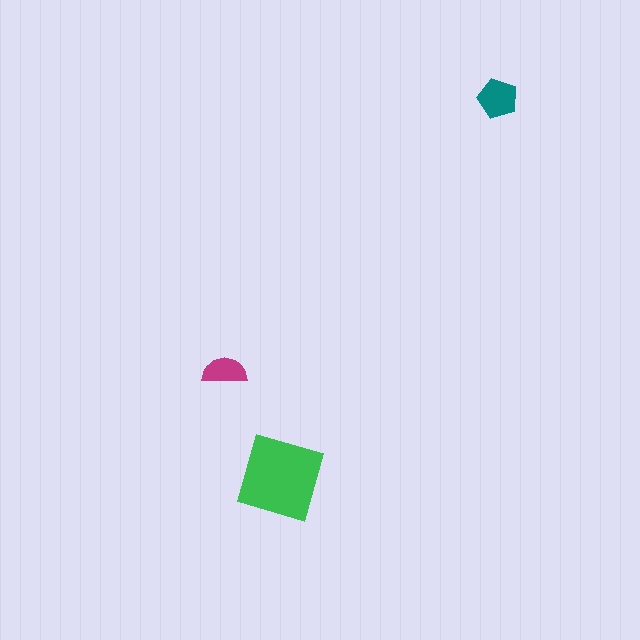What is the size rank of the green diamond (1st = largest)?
1st.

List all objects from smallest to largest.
The magenta semicircle, the teal pentagon, the green diamond.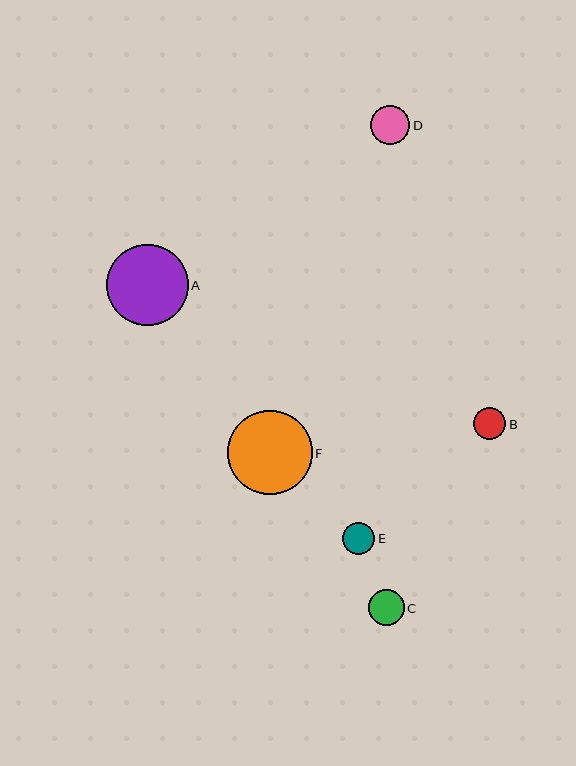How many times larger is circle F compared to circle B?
Circle F is approximately 2.7 times the size of circle B.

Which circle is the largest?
Circle F is the largest with a size of approximately 84 pixels.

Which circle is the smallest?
Circle B is the smallest with a size of approximately 32 pixels.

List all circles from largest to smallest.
From largest to smallest: F, A, D, C, E, B.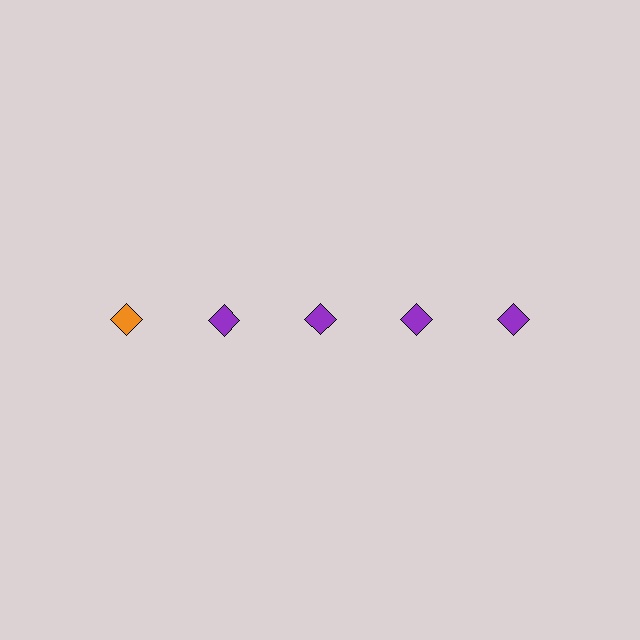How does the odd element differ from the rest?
It has a different color: orange instead of purple.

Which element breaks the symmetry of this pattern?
The orange diamond in the top row, leftmost column breaks the symmetry. All other shapes are purple diamonds.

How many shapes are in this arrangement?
There are 5 shapes arranged in a grid pattern.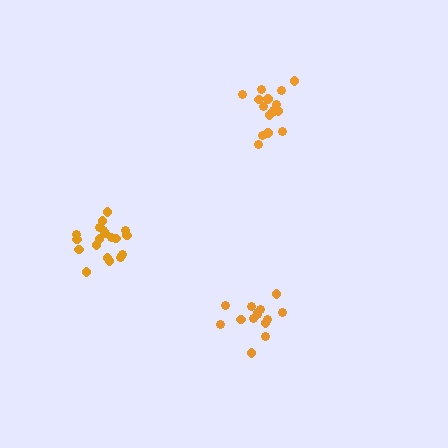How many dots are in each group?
Group 1: 16 dots, Group 2: 14 dots, Group 3: 19 dots (49 total).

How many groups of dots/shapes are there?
There are 3 groups.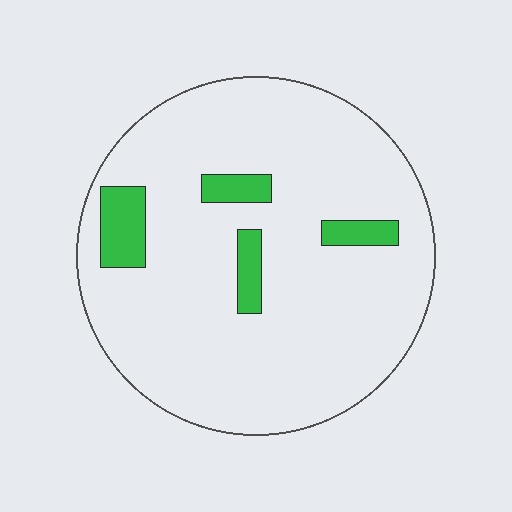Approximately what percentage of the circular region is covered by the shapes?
Approximately 10%.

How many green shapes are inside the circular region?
4.